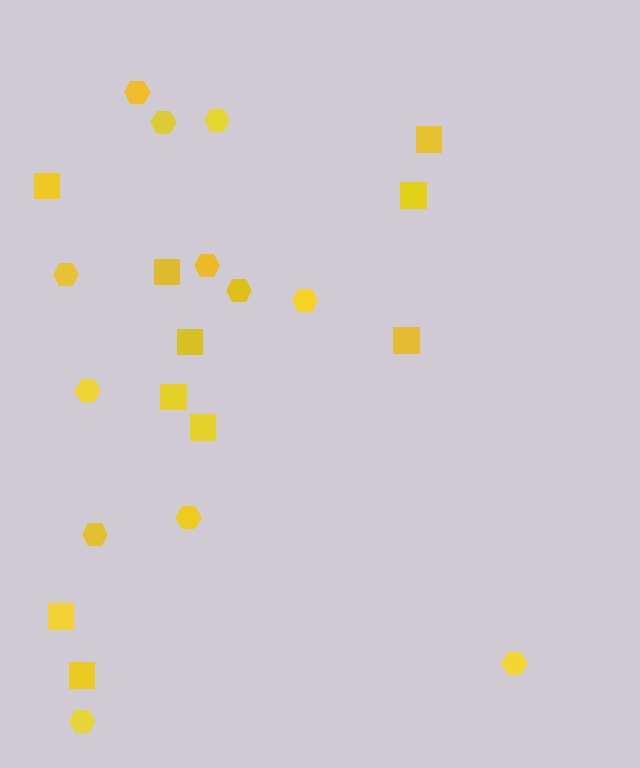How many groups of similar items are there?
There are 2 groups: one group of hexagons (12) and one group of squares (10).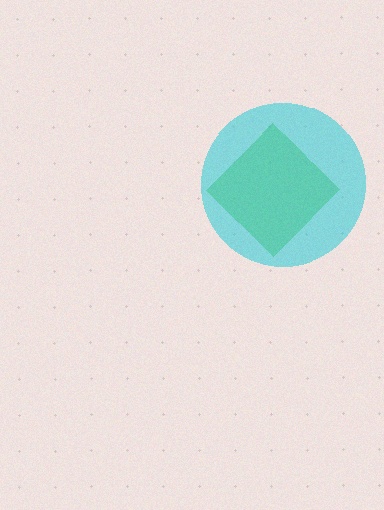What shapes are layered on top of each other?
The layered shapes are: a lime diamond, a cyan circle.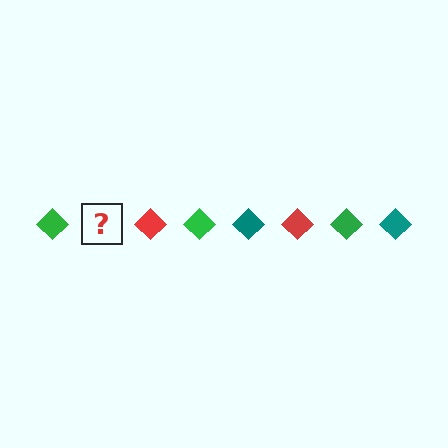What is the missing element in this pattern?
The missing element is a teal diamond.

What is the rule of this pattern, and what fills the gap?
The rule is that the pattern cycles through green, teal, red diamonds. The gap should be filled with a teal diamond.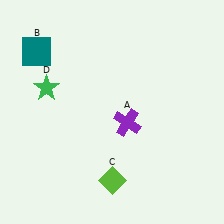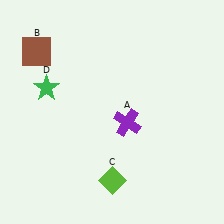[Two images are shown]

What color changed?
The square (B) changed from teal in Image 1 to brown in Image 2.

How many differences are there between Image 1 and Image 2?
There is 1 difference between the two images.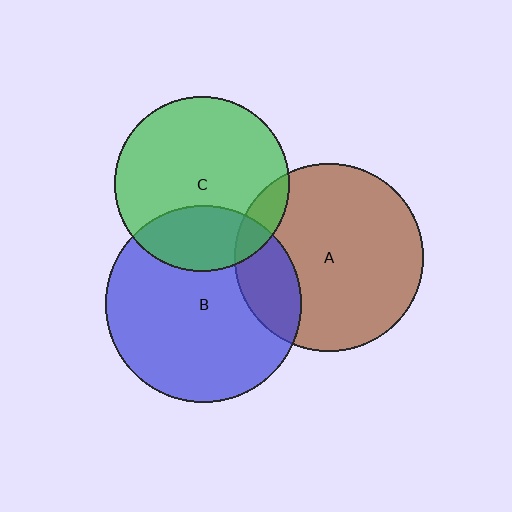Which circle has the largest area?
Circle B (blue).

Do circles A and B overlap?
Yes.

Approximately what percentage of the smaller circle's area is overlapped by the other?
Approximately 20%.